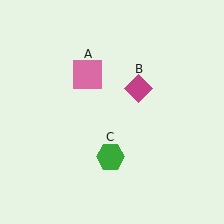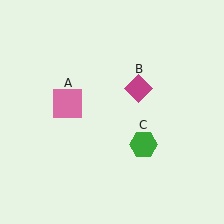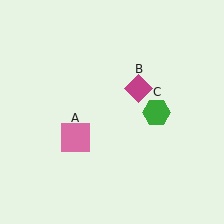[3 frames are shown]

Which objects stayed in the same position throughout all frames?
Magenta diamond (object B) remained stationary.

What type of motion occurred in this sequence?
The pink square (object A), green hexagon (object C) rotated counterclockwise around the center of the scene.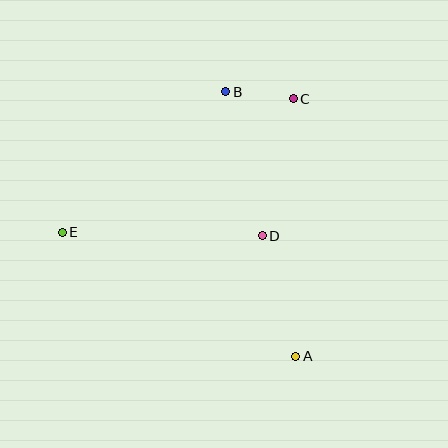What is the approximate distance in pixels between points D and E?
The distance between D and E is approximately 200 pixels.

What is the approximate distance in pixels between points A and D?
The distance between A and D is approximately 125 pixels.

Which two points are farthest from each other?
Points A and B are farthest from each other.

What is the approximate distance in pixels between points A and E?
The distance between A and E is approximately 264 pixels.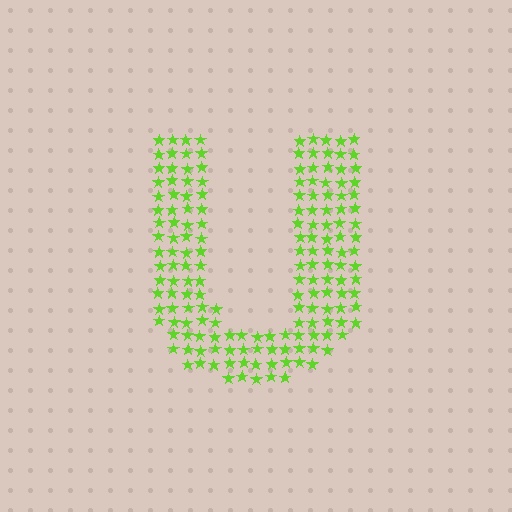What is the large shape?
The large shape is the letter U.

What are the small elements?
The small elements are stars.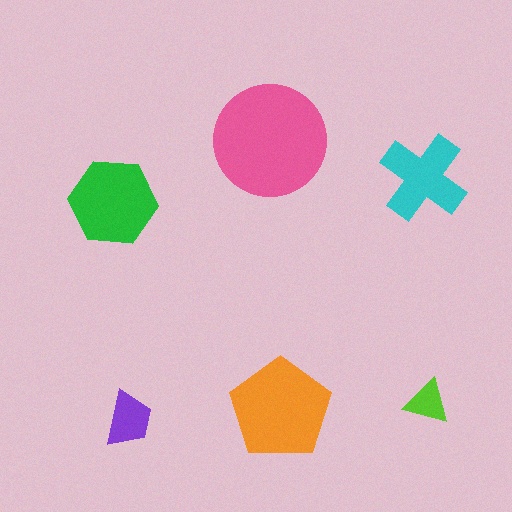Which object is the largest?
The pink circle.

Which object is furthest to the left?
The green hexagon is leftmost.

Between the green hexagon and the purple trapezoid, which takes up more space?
The green hexagon.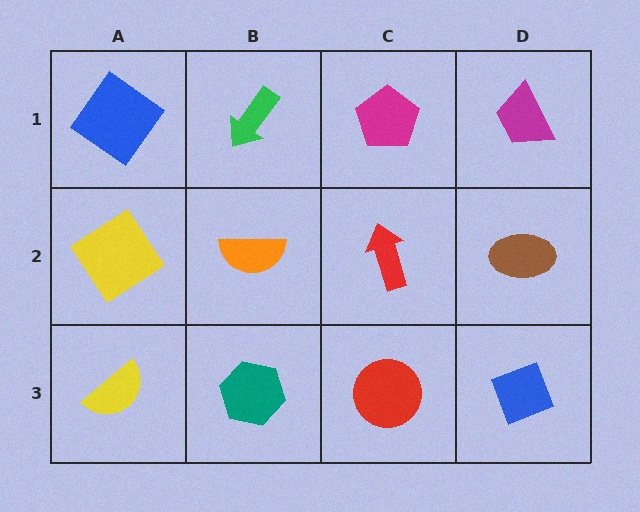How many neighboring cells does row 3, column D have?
2.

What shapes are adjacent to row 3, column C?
A red arrow (row 2, column C), a teal hexagon (row 3, column B), a blue diamond (row 3, column D).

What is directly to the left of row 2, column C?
An orange semicircle.